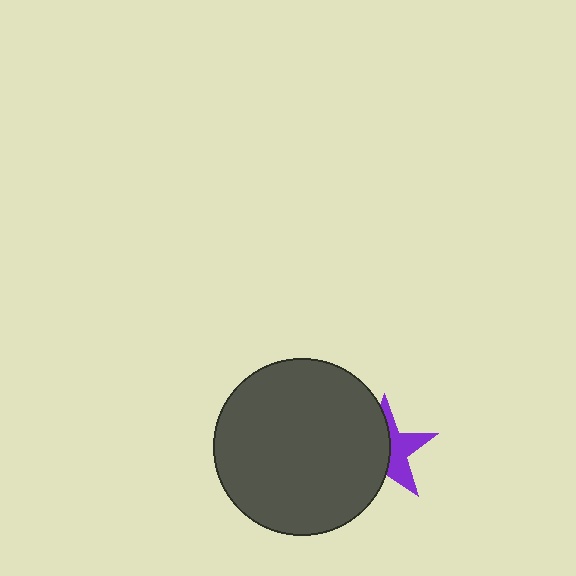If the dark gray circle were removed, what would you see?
You would see the complete purple star.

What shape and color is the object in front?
The object in front is a dark gray circle.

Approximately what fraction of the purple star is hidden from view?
Roughly 56% of the purple star is hidden behind the dark gray circle.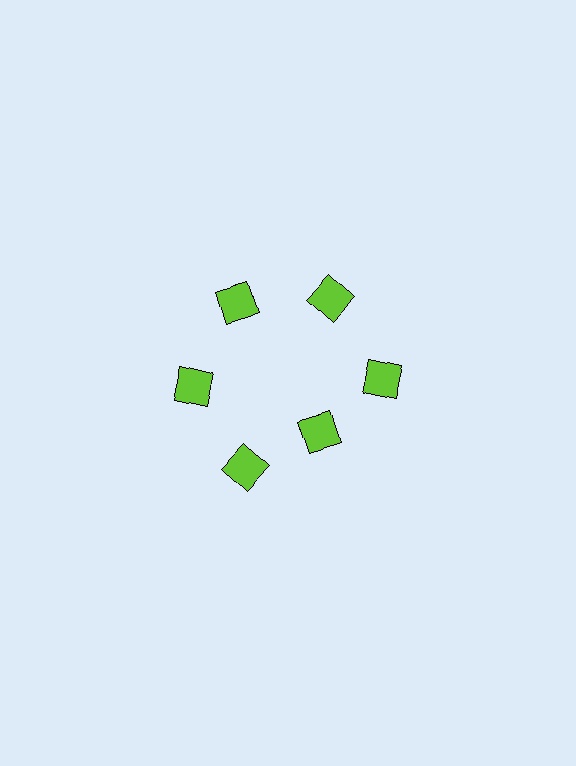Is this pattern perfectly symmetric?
No. The 6 lime diamonds are arranged in a ring, but one element near the 5 o'clock position is pulled inward toward the center, breaking the 6-fold rotational symmetry.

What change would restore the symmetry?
The symmetry would be restored by moving it outward, back onto the ring so that all 6 diamonds sit at equal angles and equal distance from the center.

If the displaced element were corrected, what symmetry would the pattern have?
It would have 6-fold rotational symmetry — the pattern would map onto itself every 60 degrees.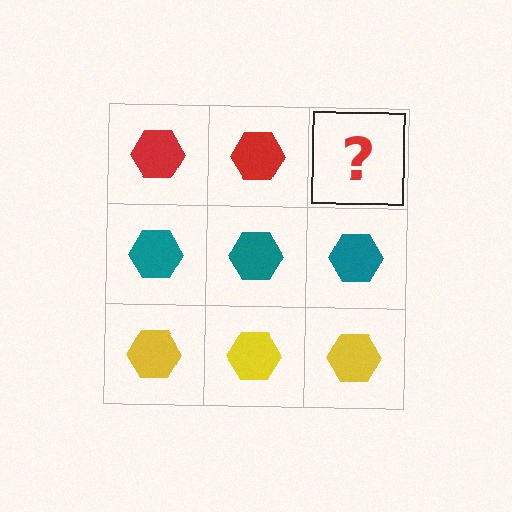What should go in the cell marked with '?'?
The missing cell should contain a red hexagon.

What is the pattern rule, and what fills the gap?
The rule is that each row has a consistent color. The gap should be filled with a red hexagon.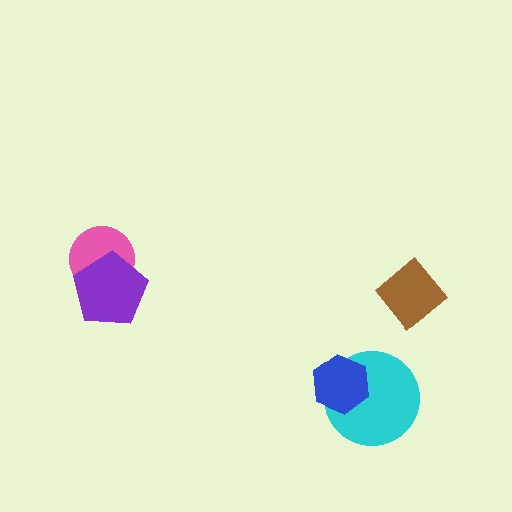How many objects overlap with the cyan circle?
1 object overlaps with the cyan circle.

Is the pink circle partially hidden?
Yes, it is partially covered by another shape.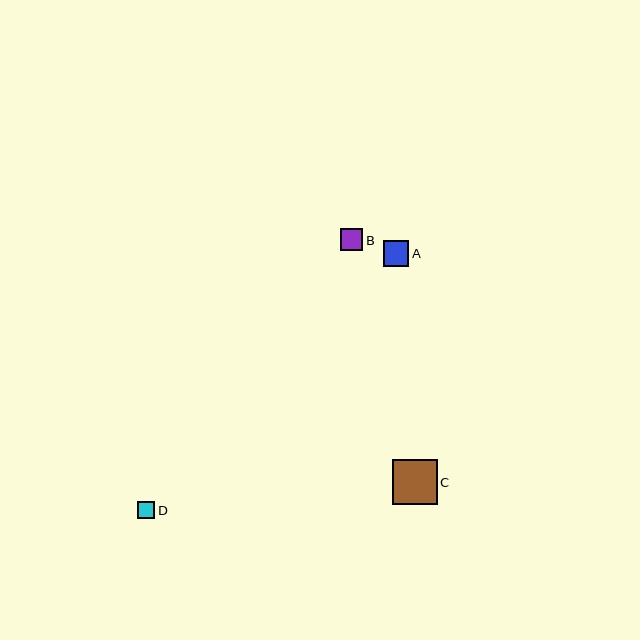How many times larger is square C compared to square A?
Square C is approximately 1.8 times the size of square A.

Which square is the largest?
Square C is the largest with a size of approximately 45 pixels.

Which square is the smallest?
Square D is the smallest with a size of approximately 17 pixels.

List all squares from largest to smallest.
From largest to smallest: C, A, B, D.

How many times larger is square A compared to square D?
Square A is approximately 1.5 times the size of square D.